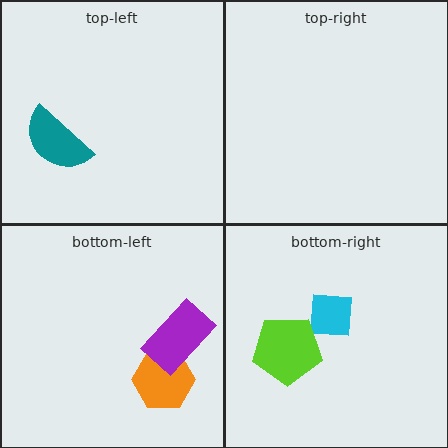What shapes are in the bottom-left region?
The orange hexagon, the purple rectangle.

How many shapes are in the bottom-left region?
2.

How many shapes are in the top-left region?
1.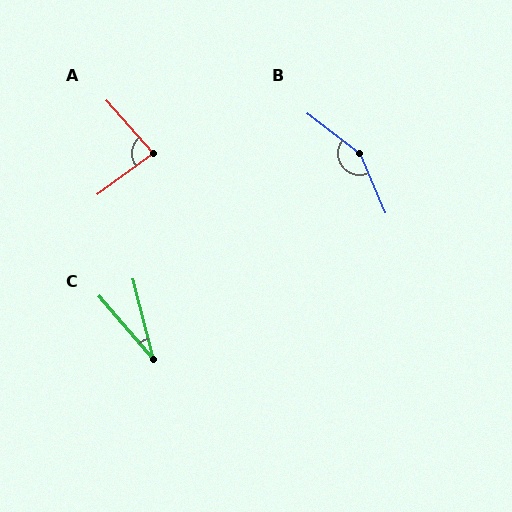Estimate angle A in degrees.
Approximately 85 degrees.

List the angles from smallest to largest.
C (26°), A (85°), B (151°).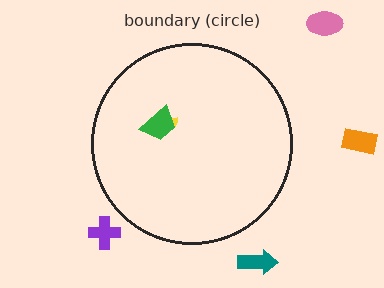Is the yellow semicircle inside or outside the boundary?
Inside.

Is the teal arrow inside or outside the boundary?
Outside.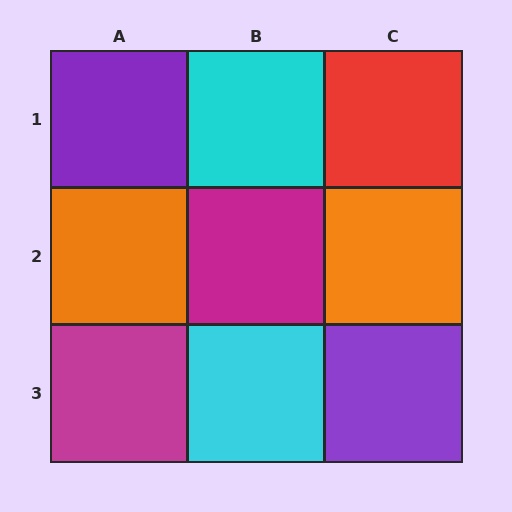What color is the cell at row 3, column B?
Cyan.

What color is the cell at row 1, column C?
Red.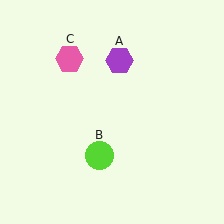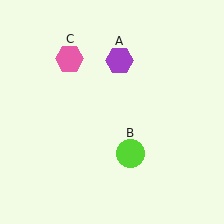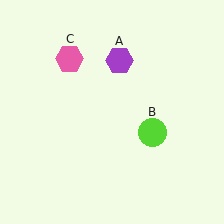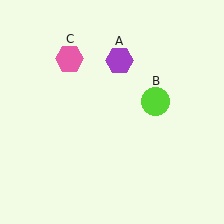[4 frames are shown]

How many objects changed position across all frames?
1 object changed position: lime circle (object B).